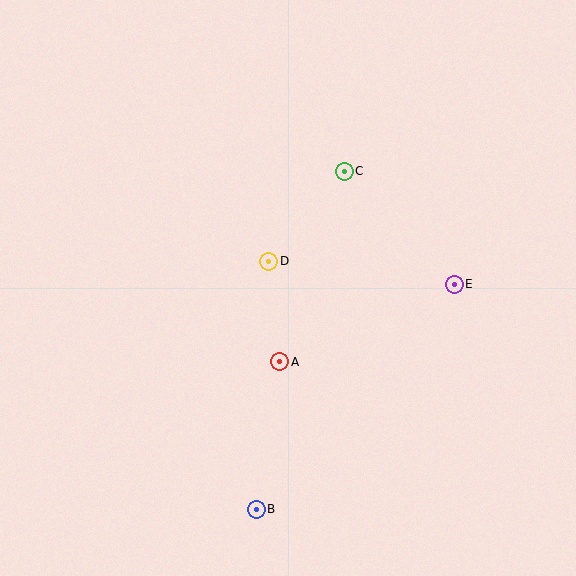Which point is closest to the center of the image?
Point D at (269, 261) is closest to the center.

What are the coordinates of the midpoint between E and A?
The midpoint between E and A is at (367, 323).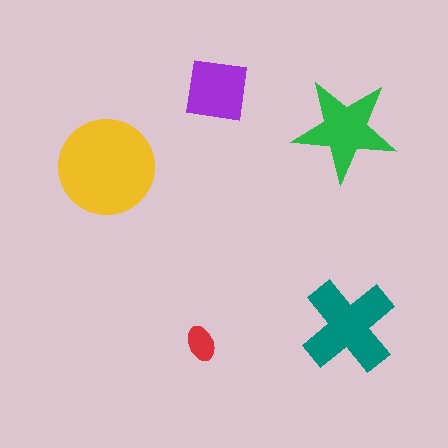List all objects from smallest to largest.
The red ellipse, the purple square, the green star, the teal cross, the yellow circle.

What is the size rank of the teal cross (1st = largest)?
2nd.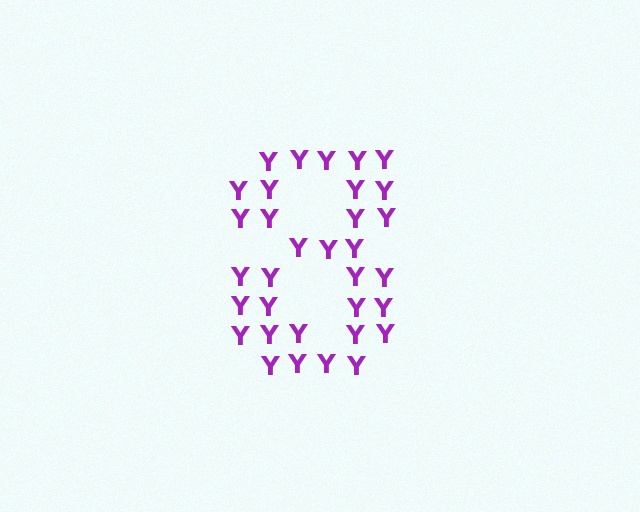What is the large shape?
The large shape is the digit 8.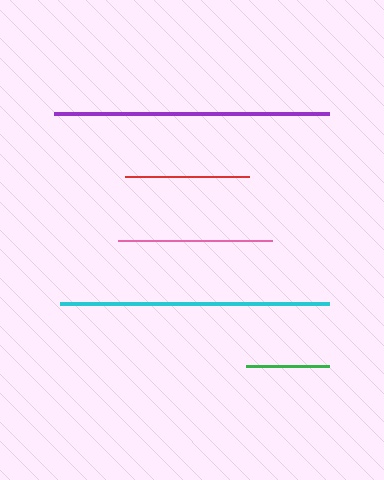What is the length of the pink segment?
The pink segment is approximately 153 pixels long.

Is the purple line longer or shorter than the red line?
The purple line is longer than the red line.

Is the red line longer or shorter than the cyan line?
The cyan line is longer than the red line.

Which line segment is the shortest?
The green line is the shortest at approximately 83 pixels.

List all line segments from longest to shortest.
From longest to shortest: purple, cyan, pink, red, green.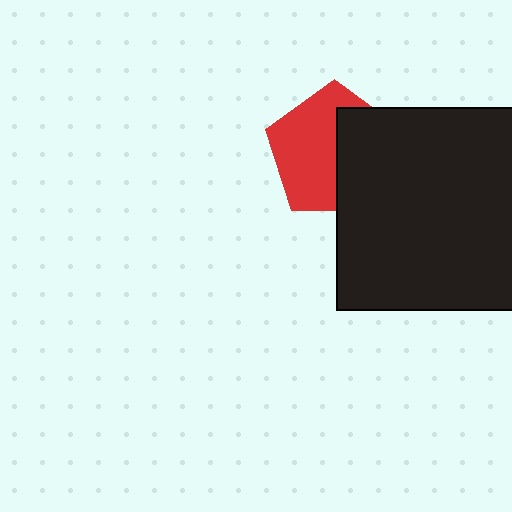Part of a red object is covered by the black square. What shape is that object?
It is a pentagon.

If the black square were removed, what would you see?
You would see the complete red pentagon.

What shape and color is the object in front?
The object in front is a black square.